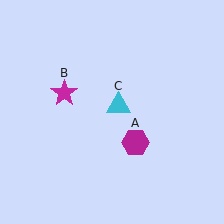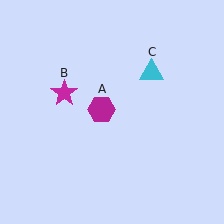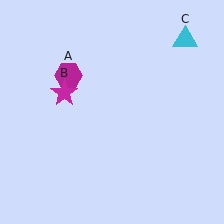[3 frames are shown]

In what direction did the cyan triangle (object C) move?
The cyan triangle (object C) moved up and to the right.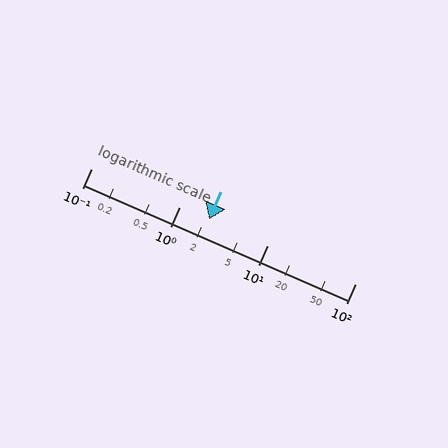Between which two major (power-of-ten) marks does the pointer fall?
The pointer is between 1 and 10.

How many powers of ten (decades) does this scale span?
The scale spans 3 decades, from 0.1 to 100.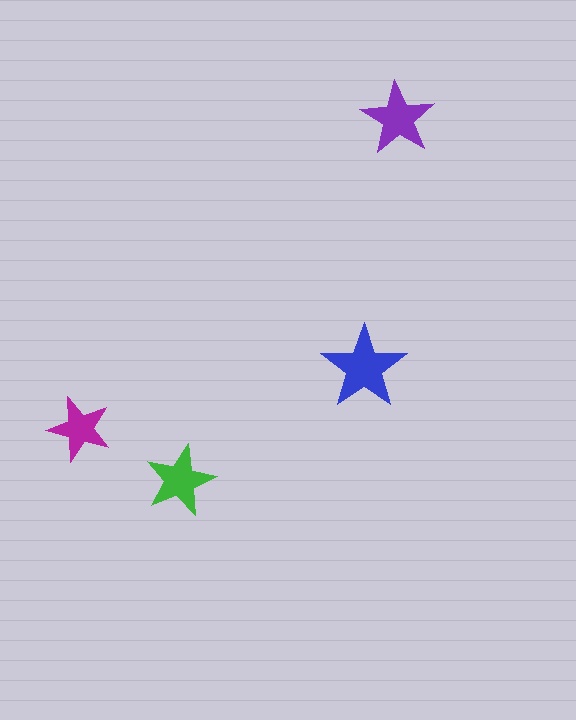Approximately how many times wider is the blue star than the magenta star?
About 1.5 times wider.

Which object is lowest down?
The green star is bottommost.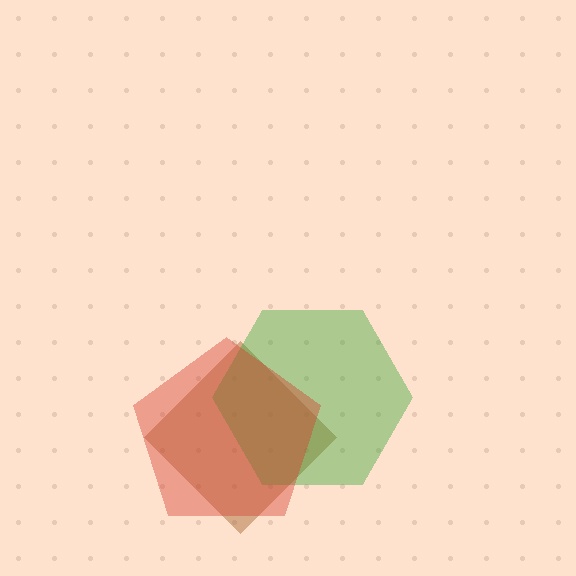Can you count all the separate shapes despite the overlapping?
Yes, there are 3 separate shapes.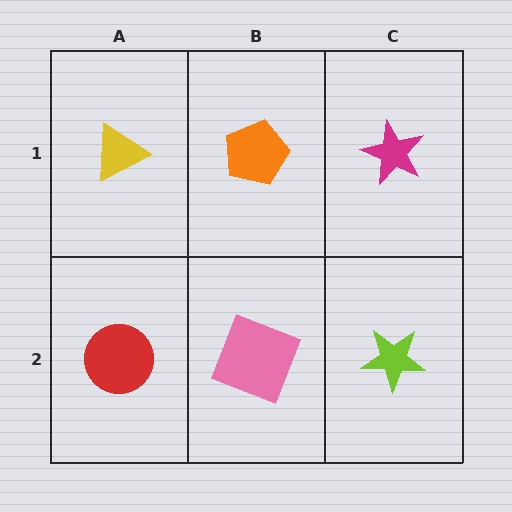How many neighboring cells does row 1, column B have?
3.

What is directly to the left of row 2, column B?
A red circle.